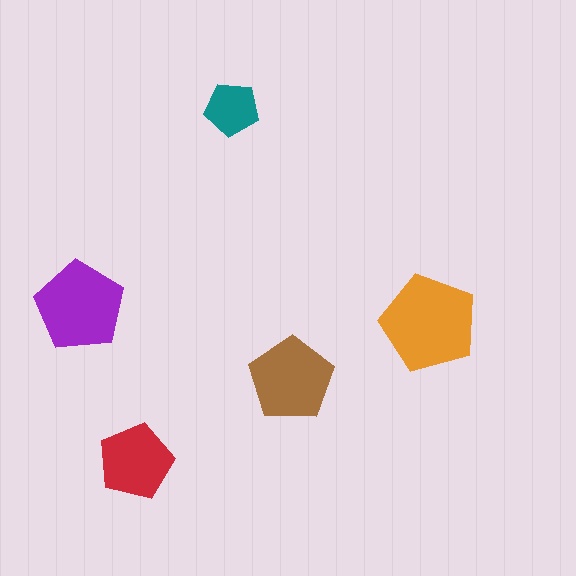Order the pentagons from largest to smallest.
the orange one, the purple one, the brown one, the red one, the teal one.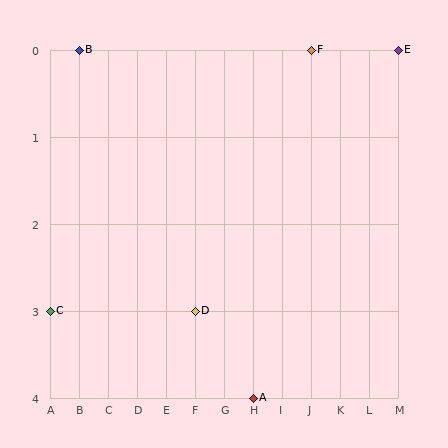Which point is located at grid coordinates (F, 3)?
Point D is at (F, 3).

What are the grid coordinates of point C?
Point C is at grid coordinates (A, 3).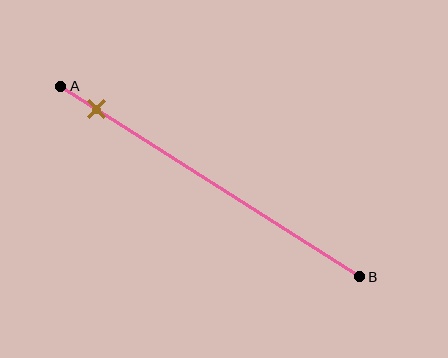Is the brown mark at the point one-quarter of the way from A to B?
No, the mark is at about 10% from A, not at the 25% one-quarter point.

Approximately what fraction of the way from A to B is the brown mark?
The brown mark is approximately 10% of the way from A to B.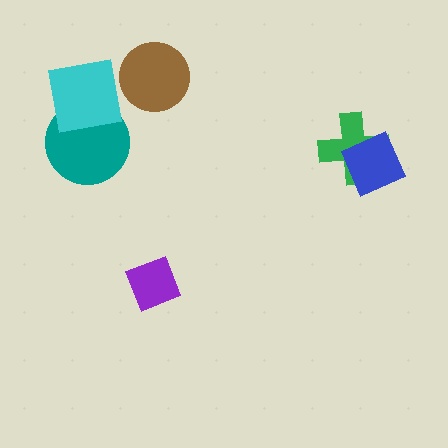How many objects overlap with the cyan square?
1 object overlaps with the cyan square.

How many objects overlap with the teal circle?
1 object overlaps with the teal circle.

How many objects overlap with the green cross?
1 object overlaps with the green cross.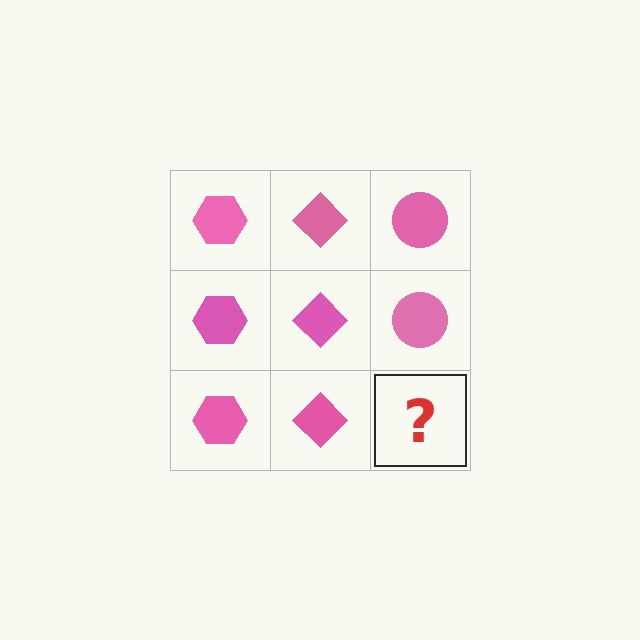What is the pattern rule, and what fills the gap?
The rule is that each column has a consistent shape. The gap should be filled with a pink circle.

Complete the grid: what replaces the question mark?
The question mark should be replaced with a pink circle.